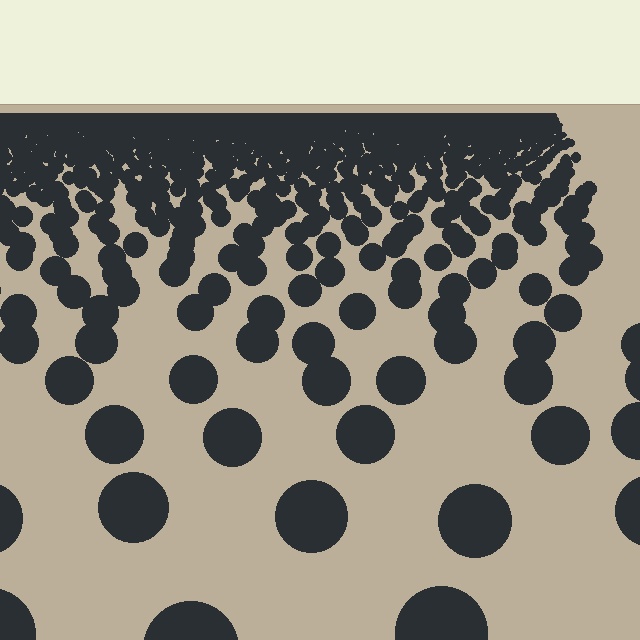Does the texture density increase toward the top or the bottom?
Density increases toward the top.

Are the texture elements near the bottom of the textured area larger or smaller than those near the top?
Larger. Near the bottom, elements are closer to the viewer and appear at a bigger on-screen size.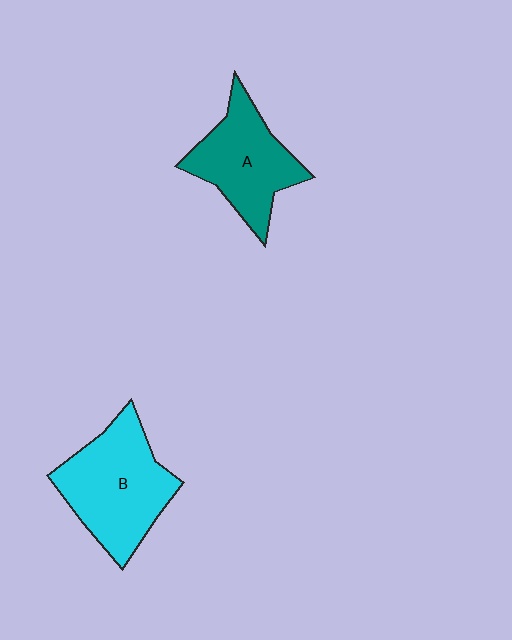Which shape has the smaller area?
Shape A (teal).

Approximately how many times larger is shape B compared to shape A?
Approximately 1.2 times.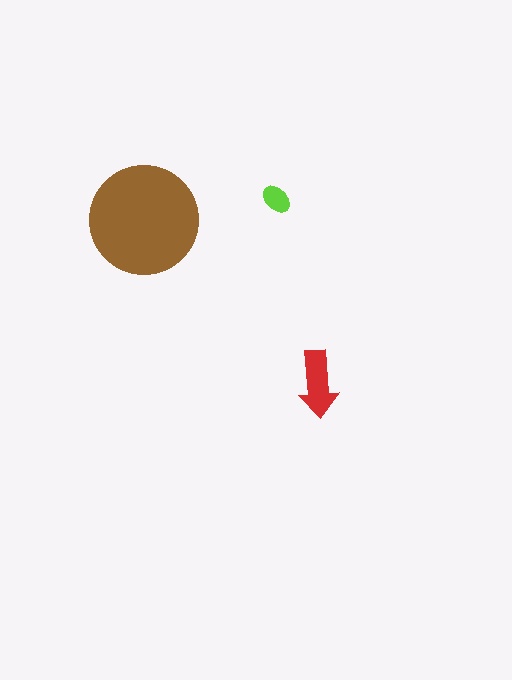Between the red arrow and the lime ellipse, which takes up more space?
The red arrow.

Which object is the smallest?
The lime ellipse.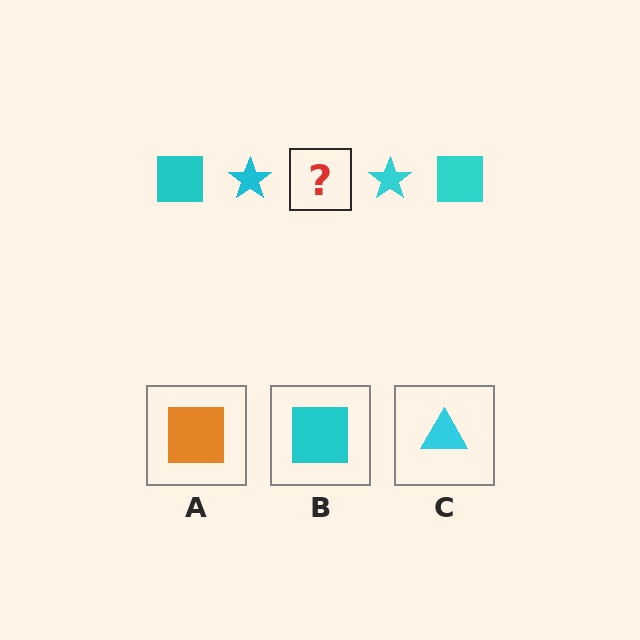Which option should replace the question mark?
Option B.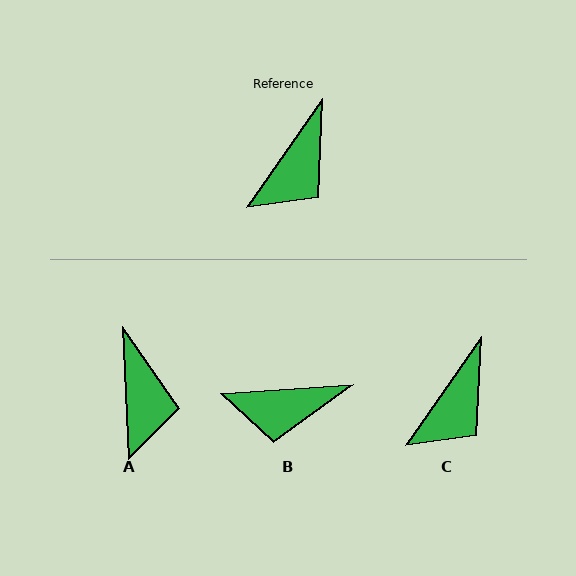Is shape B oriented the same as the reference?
No, it is off by about 51 degrees.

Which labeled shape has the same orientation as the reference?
C.